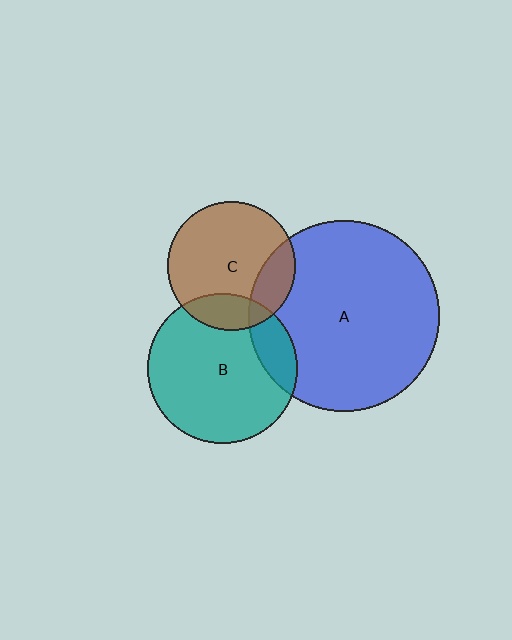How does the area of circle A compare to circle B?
Approximately 1.6 times.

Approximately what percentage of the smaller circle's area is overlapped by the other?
Approximately 20%.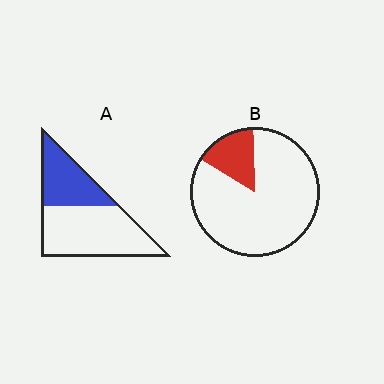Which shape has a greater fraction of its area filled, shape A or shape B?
Shape A.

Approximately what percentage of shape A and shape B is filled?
A is approximately 35% and B is approximately 15%.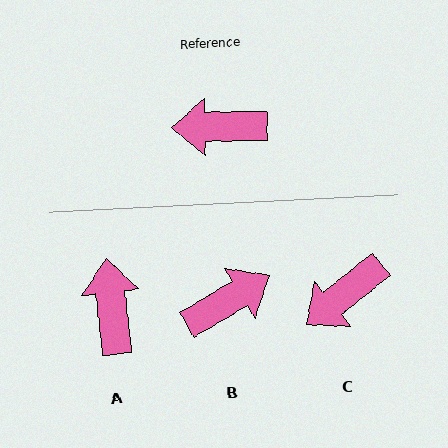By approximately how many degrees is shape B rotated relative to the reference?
Approximately 150 degrees clockwise.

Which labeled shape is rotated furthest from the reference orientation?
B, about 150 degrees away.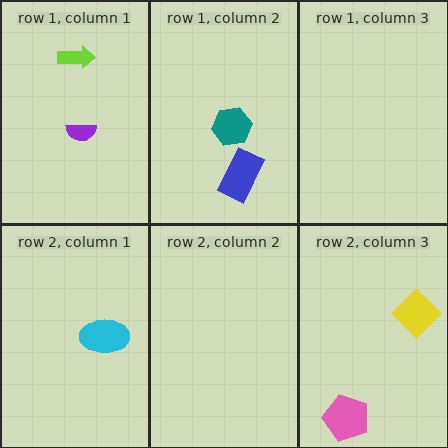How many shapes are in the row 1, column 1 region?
2.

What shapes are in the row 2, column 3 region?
The pink pentagon, the yellow diamond.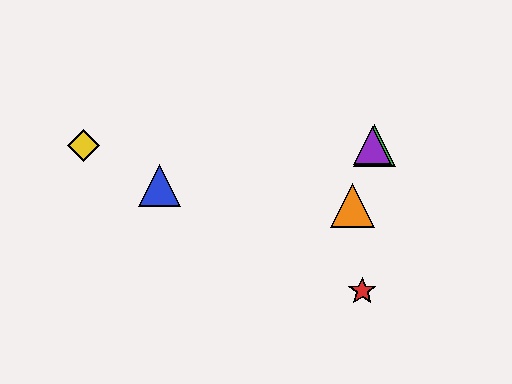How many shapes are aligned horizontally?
3 shapes (the green triangle, the yellow diamond, the purple triangle) are aligned horizontally.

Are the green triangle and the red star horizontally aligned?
No, the green triangle is at y≈146 and the red star is at y≈291.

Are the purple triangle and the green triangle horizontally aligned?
Yes, both are at y≈146.